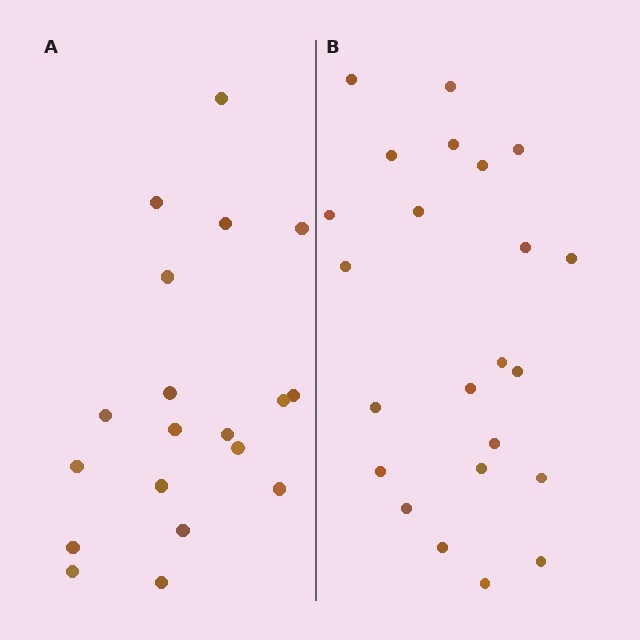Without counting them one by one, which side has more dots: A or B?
Region B (the right region) has more dots.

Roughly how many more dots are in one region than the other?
Region B has about 4 more dots than region A.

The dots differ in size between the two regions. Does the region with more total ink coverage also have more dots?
No. Region A has more total ink coverage because its dots are larger, but region B actually contains more individual dots. Total area can be misleading — the number of items is what matters here.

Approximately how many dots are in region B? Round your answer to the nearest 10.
About 20 dots. (The exact count is 23, which rounds to 20.)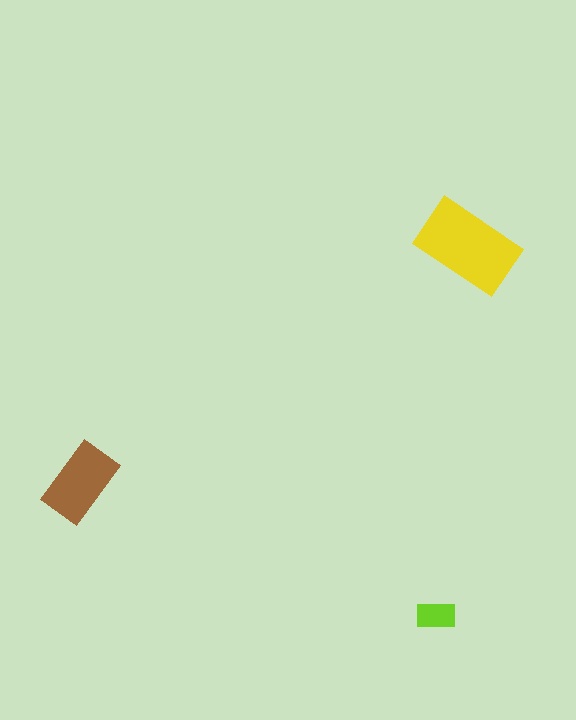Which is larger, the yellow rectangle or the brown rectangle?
The yellow one.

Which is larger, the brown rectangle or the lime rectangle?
The brown one.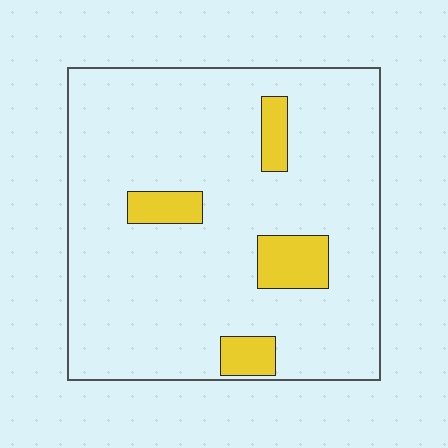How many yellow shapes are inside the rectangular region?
4.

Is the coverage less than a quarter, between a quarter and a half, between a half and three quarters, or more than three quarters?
Less than a quarter.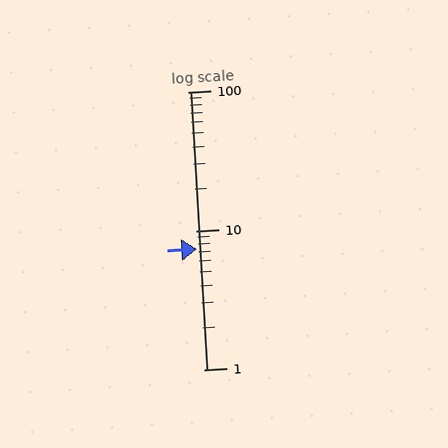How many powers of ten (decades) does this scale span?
The scale spans 2 decades, from 1 to 100.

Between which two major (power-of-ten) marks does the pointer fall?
The pointer is between 1 and 10.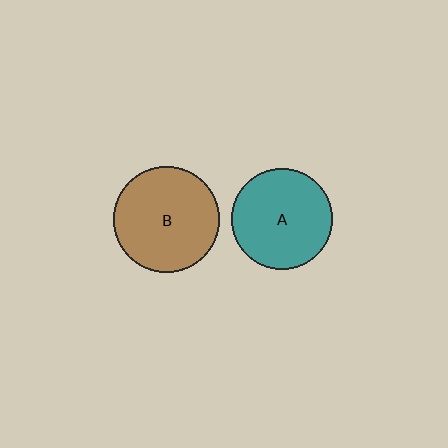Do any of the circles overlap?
No, none of the circles overlap.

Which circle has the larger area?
Circle B (brown).